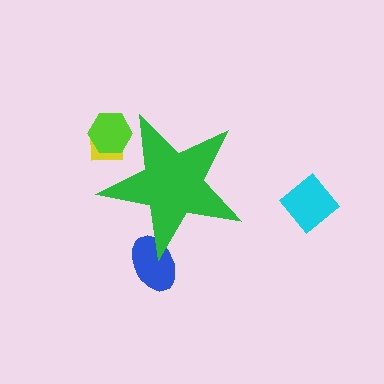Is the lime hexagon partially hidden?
Yes, the lime hexagon is partially hidden behind the green star.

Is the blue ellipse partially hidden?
Yes, the blue ellipse is partially hidden behind the green star.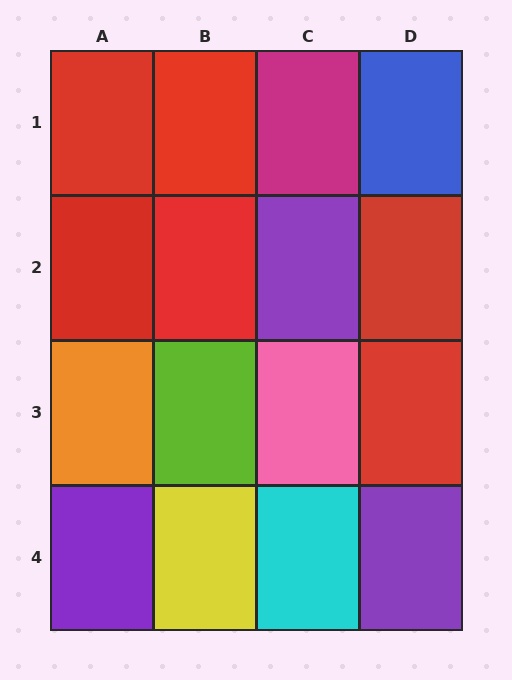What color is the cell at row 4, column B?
Yellow.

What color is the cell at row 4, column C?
Cyan.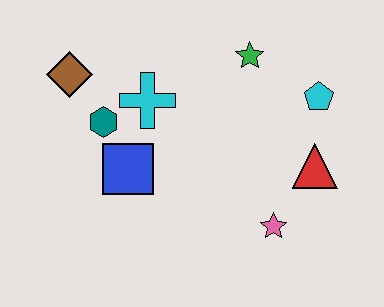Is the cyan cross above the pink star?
Yes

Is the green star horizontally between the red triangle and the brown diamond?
Yes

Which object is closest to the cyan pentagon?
The red triangle is closest to the cyan pentagon.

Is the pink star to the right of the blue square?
Yes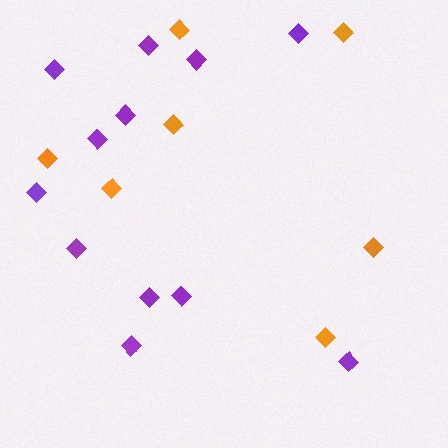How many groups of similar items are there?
There are 2 groups: one group of purple diamonds (12) and one group of orange diamonds (7).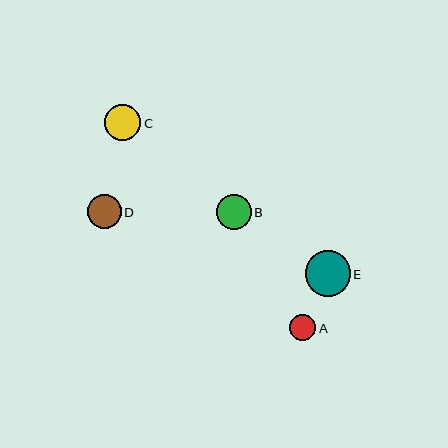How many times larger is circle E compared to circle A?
Circle E is approximately 1.8 times the size of circle A.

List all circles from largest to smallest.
From largest to smallest: E, C, B, D, A.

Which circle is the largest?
Circle E is the largest with a size of approximately 45 pixels.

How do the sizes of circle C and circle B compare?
Circle C and circle B are approximately the same size.